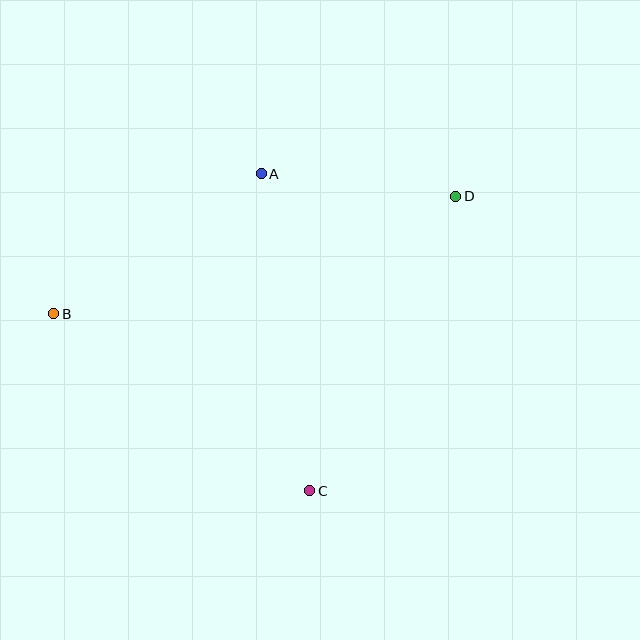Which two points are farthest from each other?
Points B and D are farthest from each other.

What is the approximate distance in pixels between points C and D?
The distance between C and D is approximately 329 pixels.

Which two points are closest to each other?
Points A and D are closest to each other.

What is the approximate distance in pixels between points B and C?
The distance between B and C is approximately 311 pixels.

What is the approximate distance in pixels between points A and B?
The distance between A and B is approximately 250 pixels.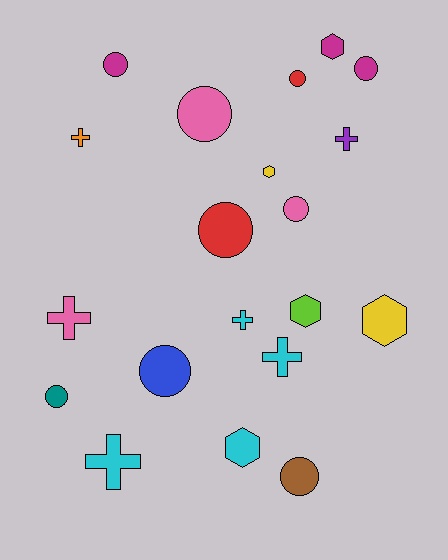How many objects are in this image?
There are 20 objects.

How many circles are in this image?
There are 9 circles.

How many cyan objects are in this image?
There are 4 cyan objects.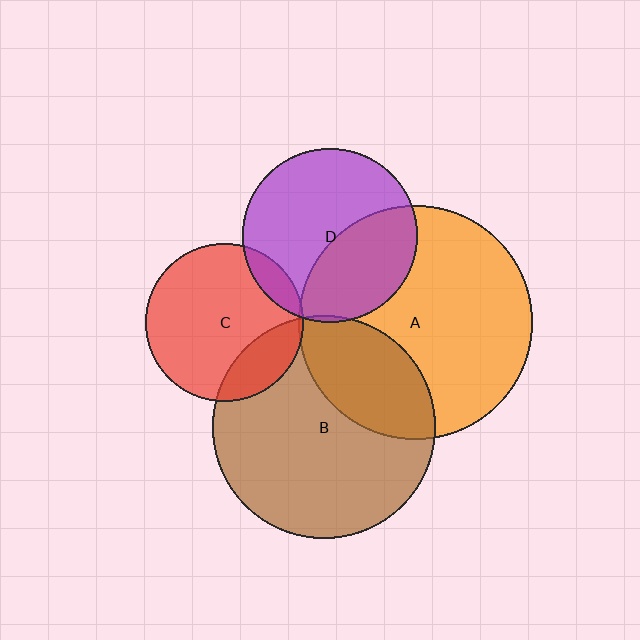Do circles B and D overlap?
Yes.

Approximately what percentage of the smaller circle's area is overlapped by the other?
Approximately 5%.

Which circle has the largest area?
Circle A (orange).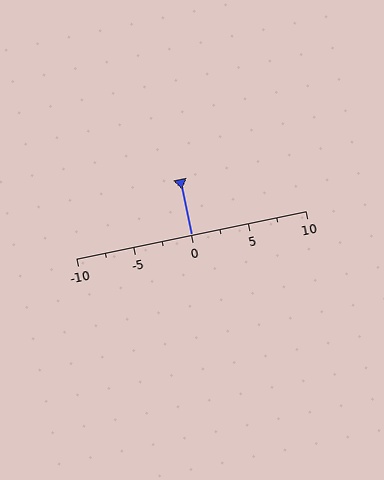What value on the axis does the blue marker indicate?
The marker indicates approximately 0.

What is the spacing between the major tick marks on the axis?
The major ticks are spaced 5 apart.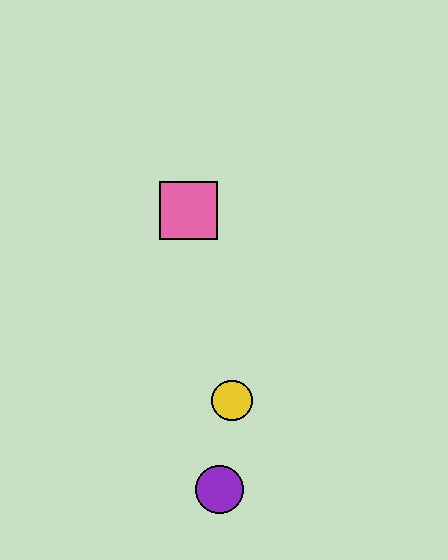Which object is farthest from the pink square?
The purple circle is farthest from the pink square.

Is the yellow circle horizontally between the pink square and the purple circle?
No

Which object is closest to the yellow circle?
The purple circle is closest to the yellow circle.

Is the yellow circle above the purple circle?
Yes